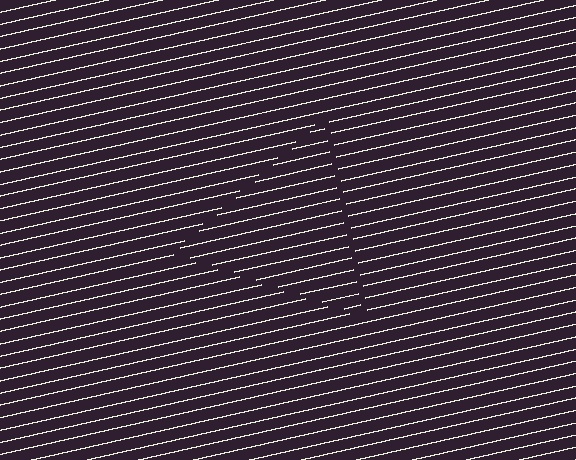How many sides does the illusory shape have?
3 sides — the line-ends trace a triangle.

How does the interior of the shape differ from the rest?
The interior of the shape contains the same grating, shifted by half a period — the contour is defined by the phase discontinuity where line-ends from the inner and outer gratings abut.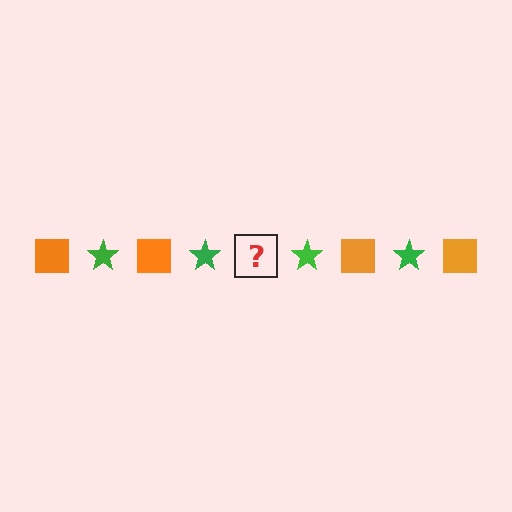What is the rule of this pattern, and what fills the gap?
The rule is that the pattern alternates between orange square and green star. The gap should be filled with an orange square.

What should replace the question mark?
The question mark should be replaced with an orange square.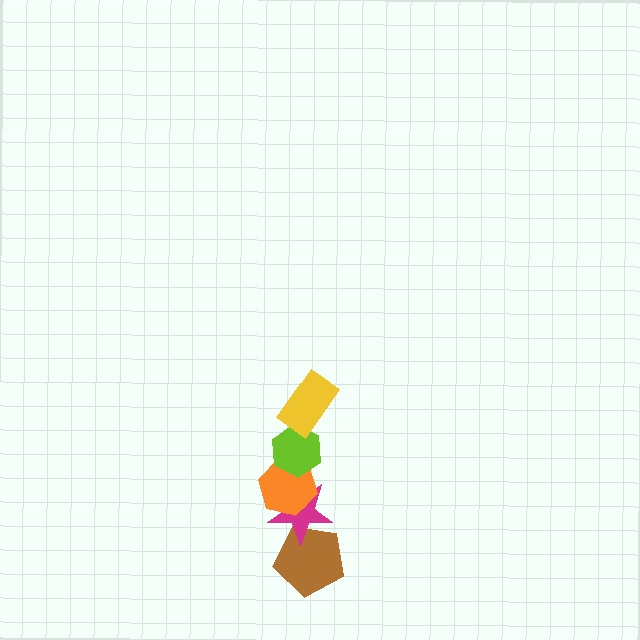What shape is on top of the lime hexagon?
The yellow rectangle is on top of the lime hexagon.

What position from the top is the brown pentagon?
The brown pentagon is 5th from the top.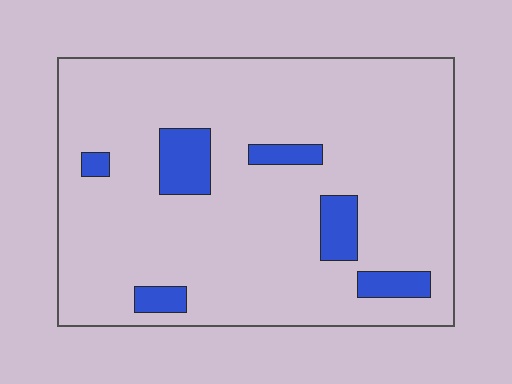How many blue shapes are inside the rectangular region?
6.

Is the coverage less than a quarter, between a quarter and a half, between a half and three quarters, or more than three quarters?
Less than a quarter.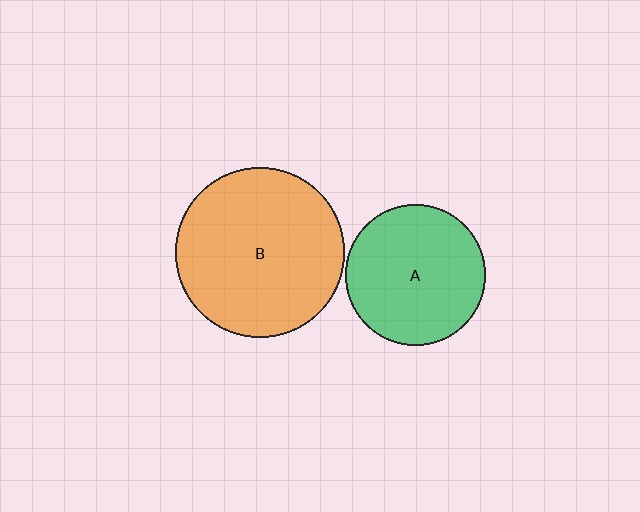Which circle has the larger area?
Circle B (orange).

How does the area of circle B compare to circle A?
Approximately 1.5 times.